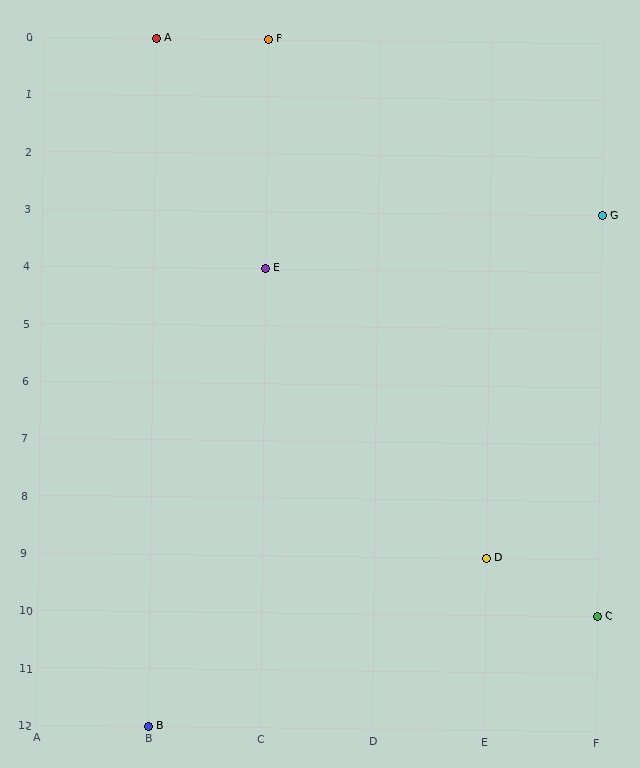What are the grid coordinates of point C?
Point C is at grid coordinates (F, 10).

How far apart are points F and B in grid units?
Points F and B are 1 column and 12 rows apart (about 12.0 grid units diagonally).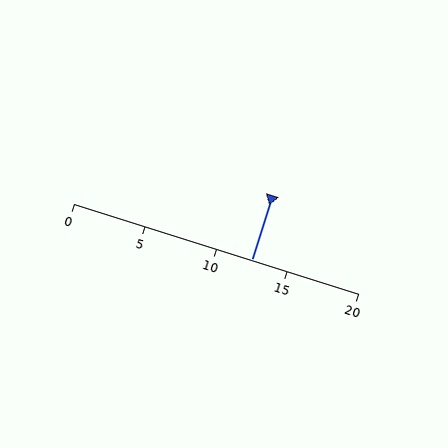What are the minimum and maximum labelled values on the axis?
The axis runs from 0 to 20.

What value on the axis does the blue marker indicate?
The marker indicates approximately 12.5.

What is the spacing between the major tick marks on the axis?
The major ticks are spaced 5 apart.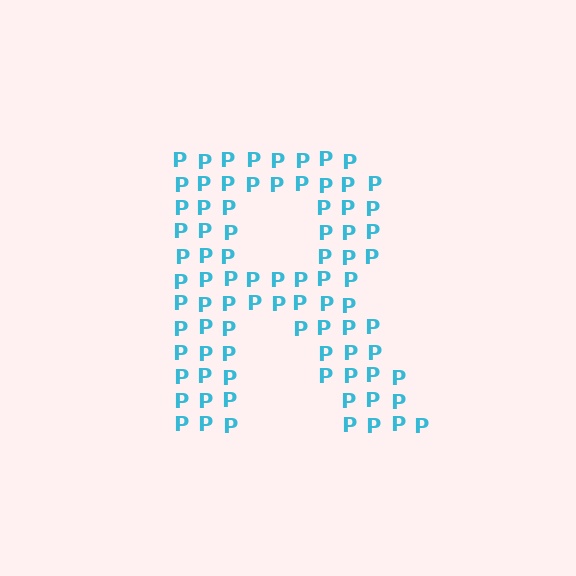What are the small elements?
The small elements are letter P's.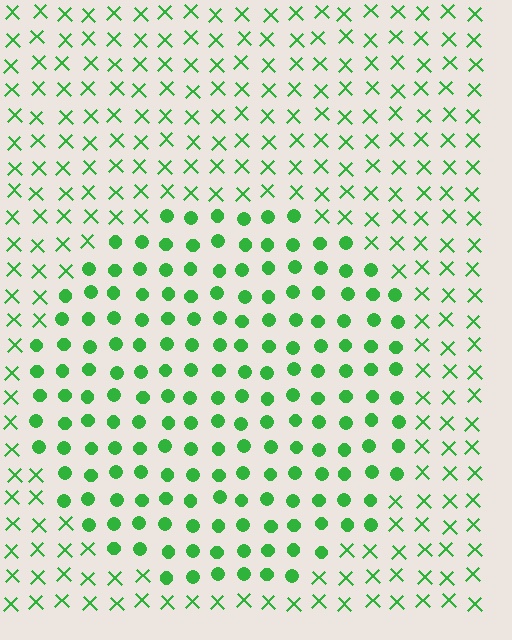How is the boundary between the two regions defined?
The boundary is defined by a change in element shape: circles inside vs. X marks outside. All elements share the same color and spacing.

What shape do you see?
I see a circle.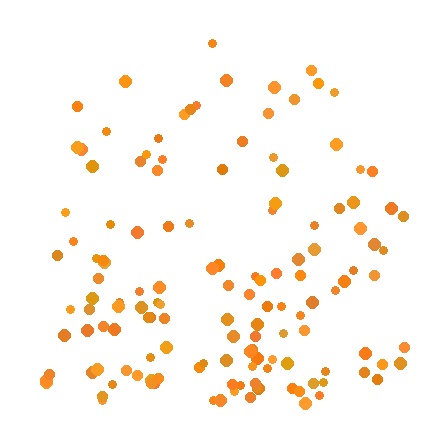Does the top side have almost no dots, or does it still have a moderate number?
Still a moderate number, just noticeably fewer than the bottom.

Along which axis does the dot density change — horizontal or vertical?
Vertical.